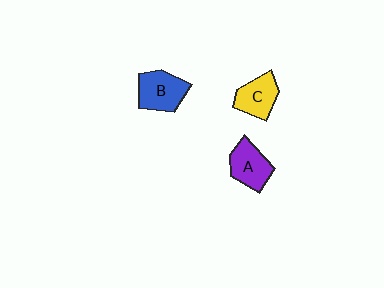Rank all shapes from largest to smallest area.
From largest to smallest: B (blue), A (purple), C (yellow).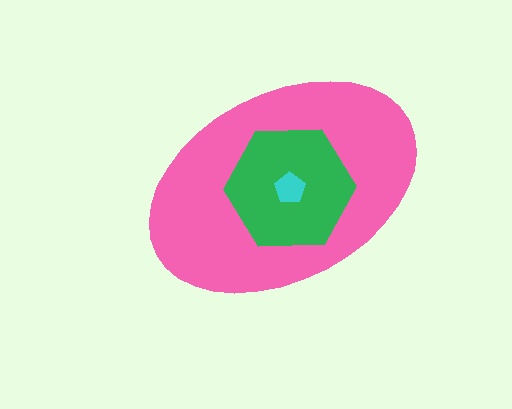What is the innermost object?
The cyan pentagon.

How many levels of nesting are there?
3.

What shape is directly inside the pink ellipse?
The green hexagon.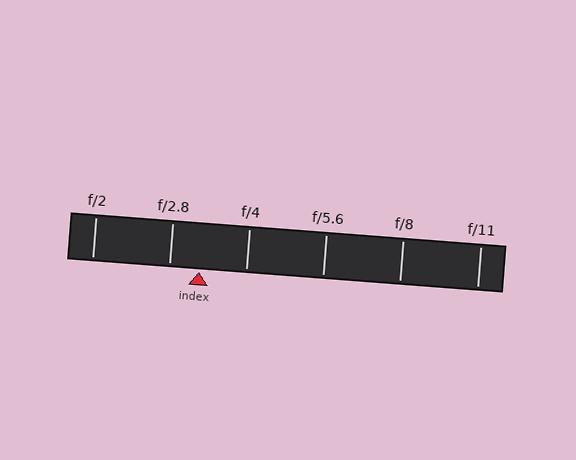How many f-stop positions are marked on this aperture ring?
There are 6 f-stop positions marked.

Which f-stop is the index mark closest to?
The index mark is closest to f/2.8.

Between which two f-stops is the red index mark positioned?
The index mark is between f/2.8 and f/4.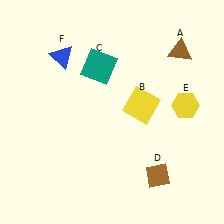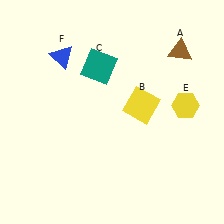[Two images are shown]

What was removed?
The brown diamond (D) was removed in Image 2.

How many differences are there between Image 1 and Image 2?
There is 1 difference between the two images.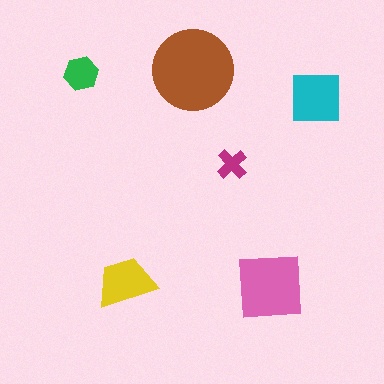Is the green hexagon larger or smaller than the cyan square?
Smaller.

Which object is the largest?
The brown circle.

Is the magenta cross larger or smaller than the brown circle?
Smaller.